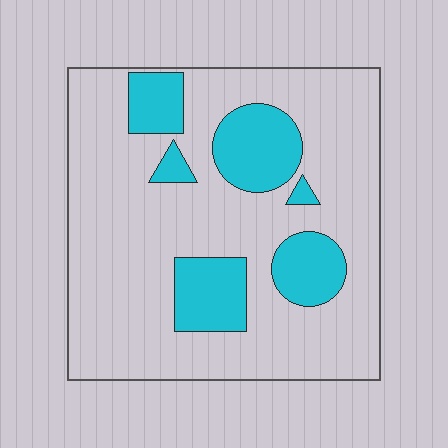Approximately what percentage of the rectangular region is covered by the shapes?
Approximately 20%.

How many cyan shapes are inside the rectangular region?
6.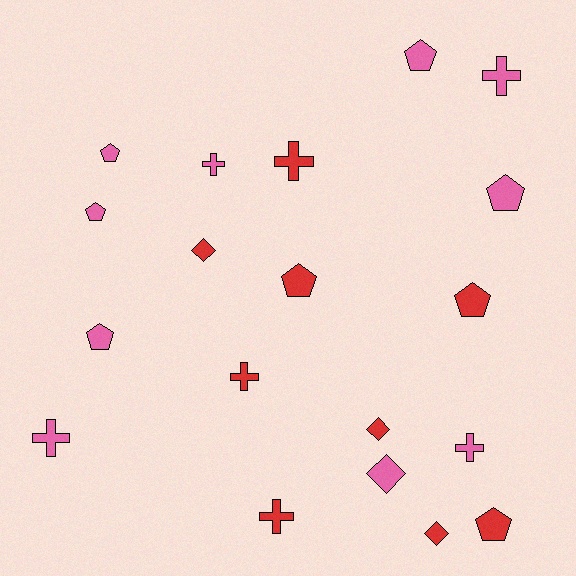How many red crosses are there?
There are 3 red crosses.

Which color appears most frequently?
Pink, with 10 objects.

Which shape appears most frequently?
Pentagon, with 8 objects.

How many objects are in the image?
There are 19 objects.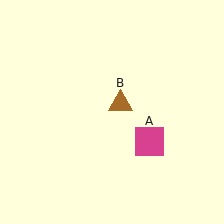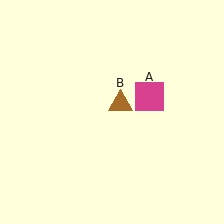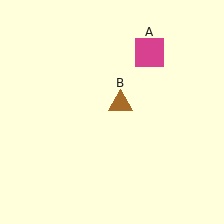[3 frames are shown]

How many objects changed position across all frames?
1 object changed position: magenta square (object A).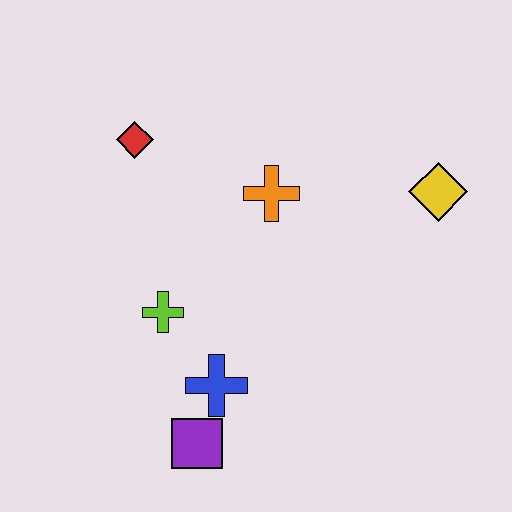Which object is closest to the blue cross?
The purple square is closest to the blue cross.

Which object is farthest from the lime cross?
The yellow diamond is farthest from the lime cross.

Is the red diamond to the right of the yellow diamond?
No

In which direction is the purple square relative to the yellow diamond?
The purple square is below the yellow diamond.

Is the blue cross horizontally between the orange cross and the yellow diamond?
No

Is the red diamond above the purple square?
Yes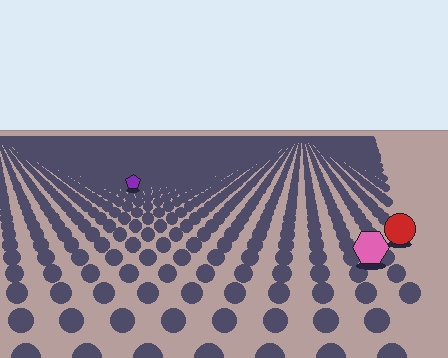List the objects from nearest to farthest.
From nearest to farthest: the pink hexagon, the red circle, the purple pentagon.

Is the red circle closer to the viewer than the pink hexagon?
No. The pink hexagon is closer — you can tell from the texture gradient: the ground texture is coarser near it.